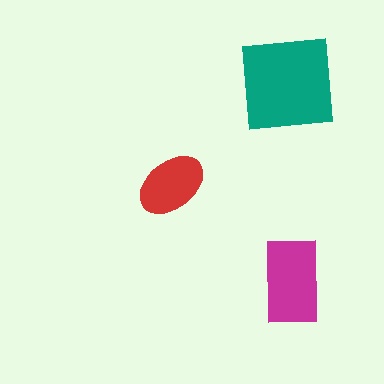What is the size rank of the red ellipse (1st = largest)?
3rd.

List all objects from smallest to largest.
The red ellipse, the magenta rectangle, the teal square.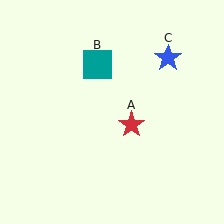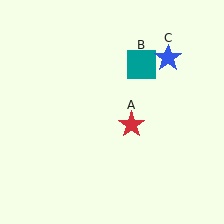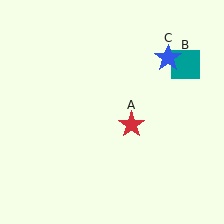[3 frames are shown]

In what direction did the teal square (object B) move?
The teal square (object B) moved right.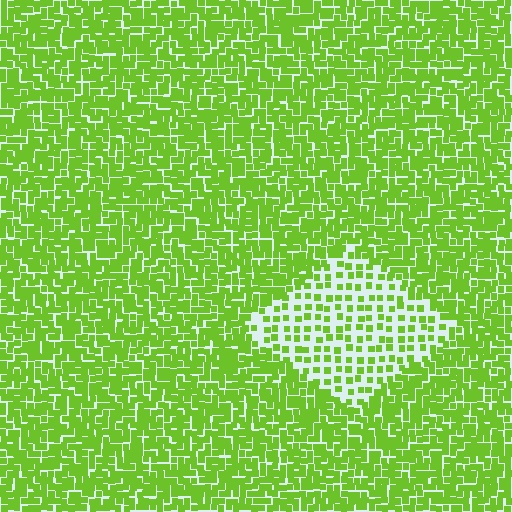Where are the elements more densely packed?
The elements are more densely packed outside the diamond boundary.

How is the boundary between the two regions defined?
The boundary is defined by a change in element density (approximately 2.3x ratio). All elements are the same color, size, and shape.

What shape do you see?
I see a diamond.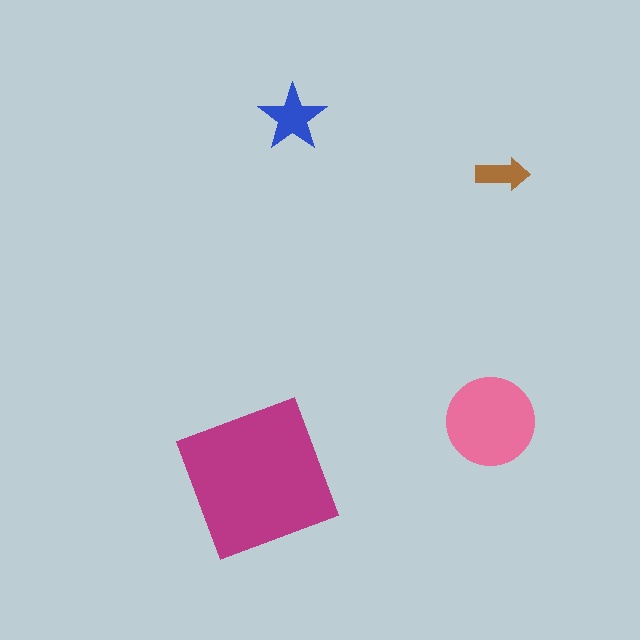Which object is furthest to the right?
The brown arrow is rightmost.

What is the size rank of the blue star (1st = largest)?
3rd.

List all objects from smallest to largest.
The brown arrow, the blue star, the pink circle, the magenta square.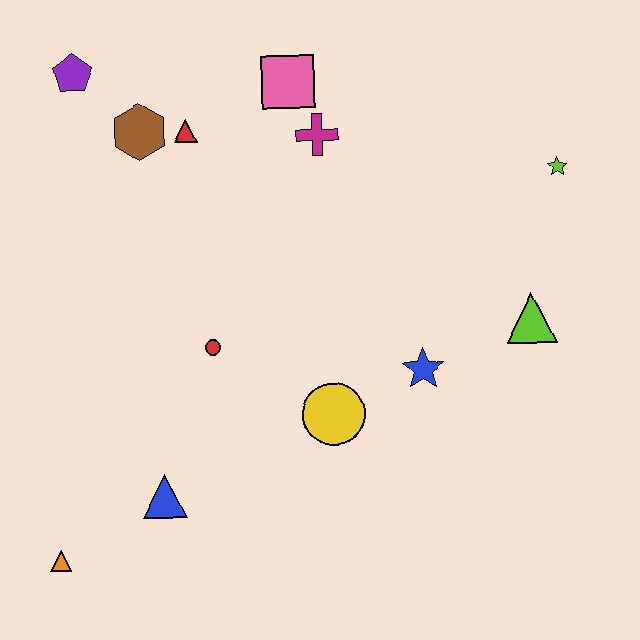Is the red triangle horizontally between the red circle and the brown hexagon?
Yes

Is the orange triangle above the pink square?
No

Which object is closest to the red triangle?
The brown hexagon is closest to the red triangle.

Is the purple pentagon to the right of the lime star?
No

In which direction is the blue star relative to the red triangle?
The blue star is below the red triangle.